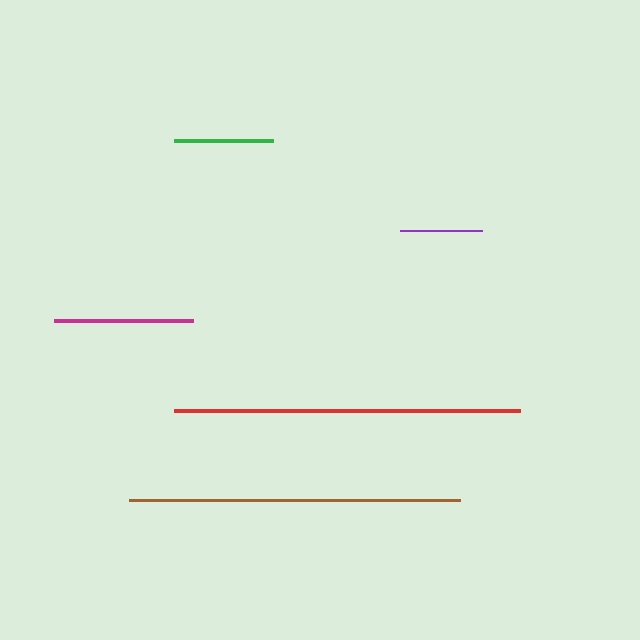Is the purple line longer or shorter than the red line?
The red line is longer than the purple line.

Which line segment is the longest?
The red line is the longest at approximately 345 pixels.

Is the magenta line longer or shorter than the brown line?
The brown line is longer than the magenta line.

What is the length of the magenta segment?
The magenta segment is approximately 139 pixels long.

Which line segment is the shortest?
The purple line is the shortest at approximately 82 pixels.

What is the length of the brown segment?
The brown segment is approximately 331 pixels long.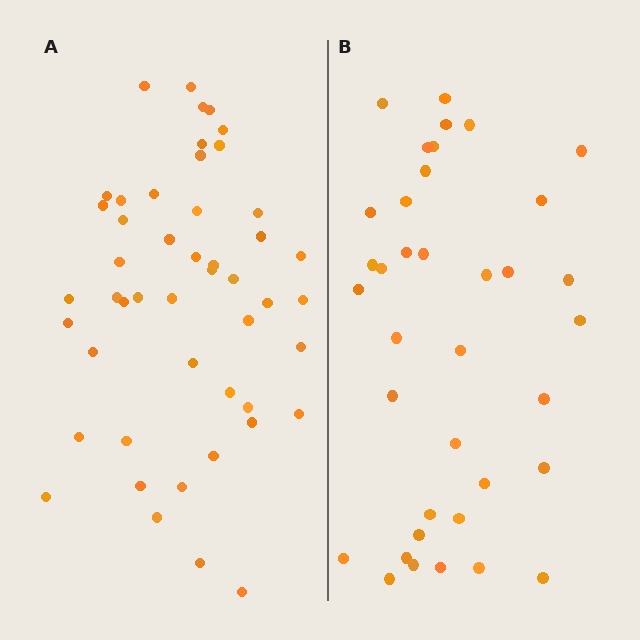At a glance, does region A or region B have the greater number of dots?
Region A (the left region) has more dots.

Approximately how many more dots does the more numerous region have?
Region A has roughly 12 or so more dots than region B.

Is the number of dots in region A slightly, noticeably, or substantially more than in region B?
Region A has noticeably more, but not dramatically so. The ratio is roughly 1.3 to 1.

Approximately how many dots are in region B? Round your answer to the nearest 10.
About 40 dots. (The exact count is 37, which rounds to 40.)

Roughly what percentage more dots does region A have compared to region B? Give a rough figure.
About 30% more.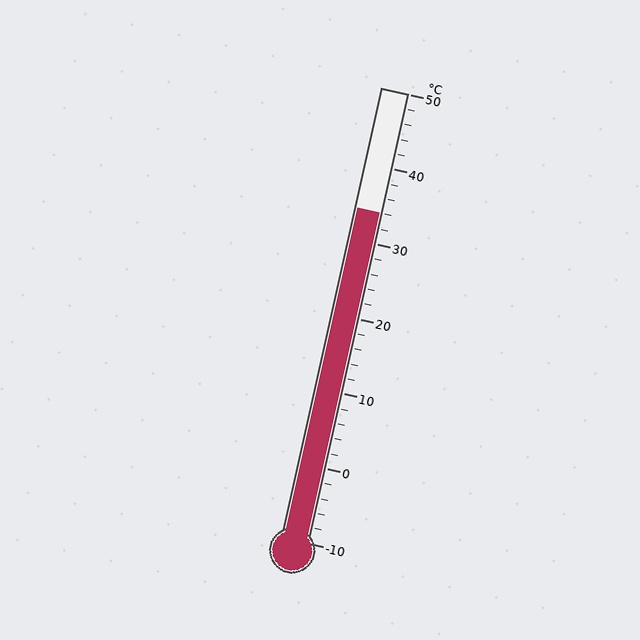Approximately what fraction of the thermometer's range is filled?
The thermometer is filled to approximately 75% of its range.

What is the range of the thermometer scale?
The thermometer scale ranges from -10°C to 50°C.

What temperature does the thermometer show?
The thermometer shows approximately 34°C.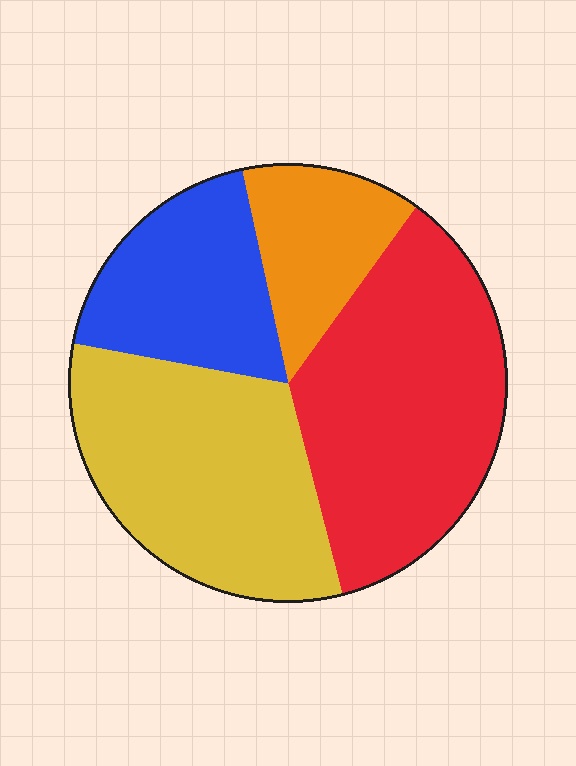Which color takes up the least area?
Orange, at roughly 15%.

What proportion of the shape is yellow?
Yellow covers 32% of the shape.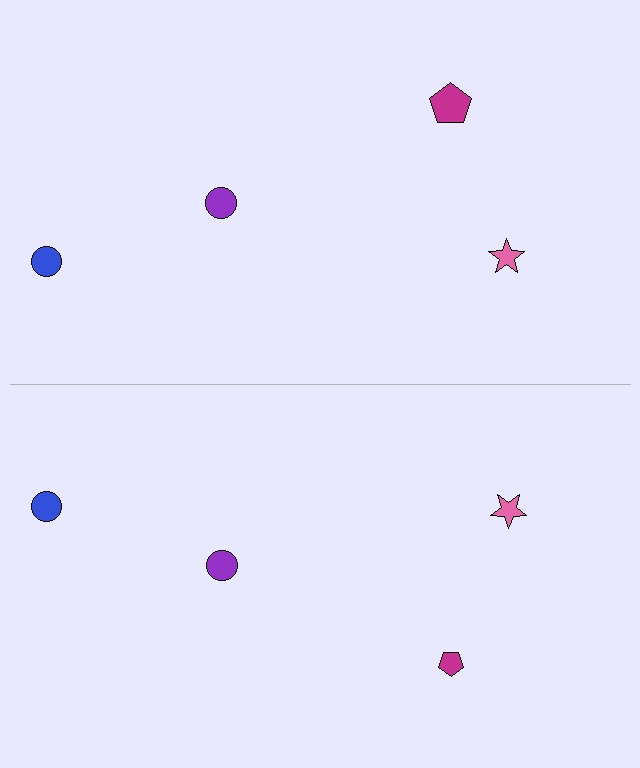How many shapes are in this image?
There are 8 shapes in this image.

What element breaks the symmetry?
The magenta pentagon on the bottom side has a different size than its mirror counterpart.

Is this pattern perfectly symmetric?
No, the pattern is not perfectly symmetric. The magenta pentagon on the bottom side has a different size than its mirror counterpart.